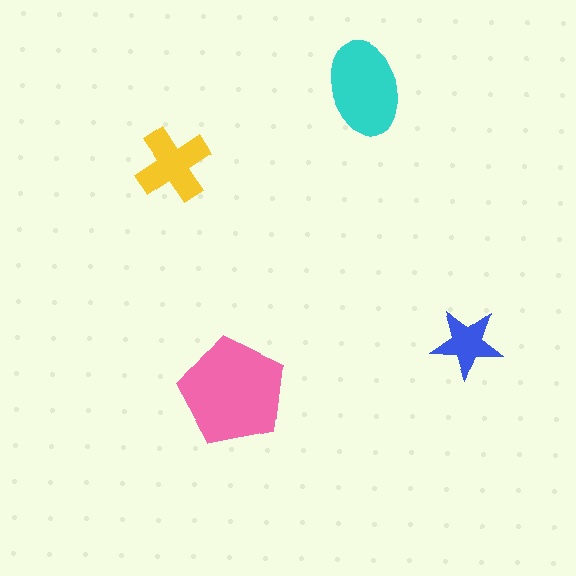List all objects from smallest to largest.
The blue star, the yellow cross, the cyan ellipse, the pink pentagon.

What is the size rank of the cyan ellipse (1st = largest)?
2nd.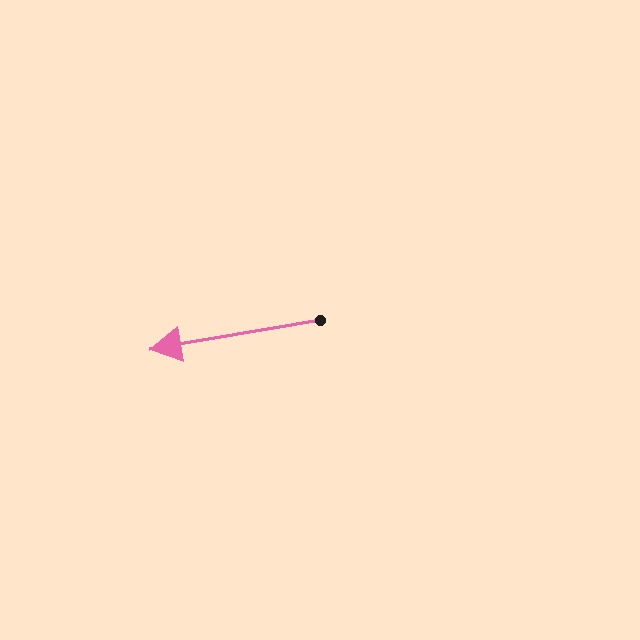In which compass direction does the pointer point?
West.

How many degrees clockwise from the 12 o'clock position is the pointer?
Approximately 260 degrees.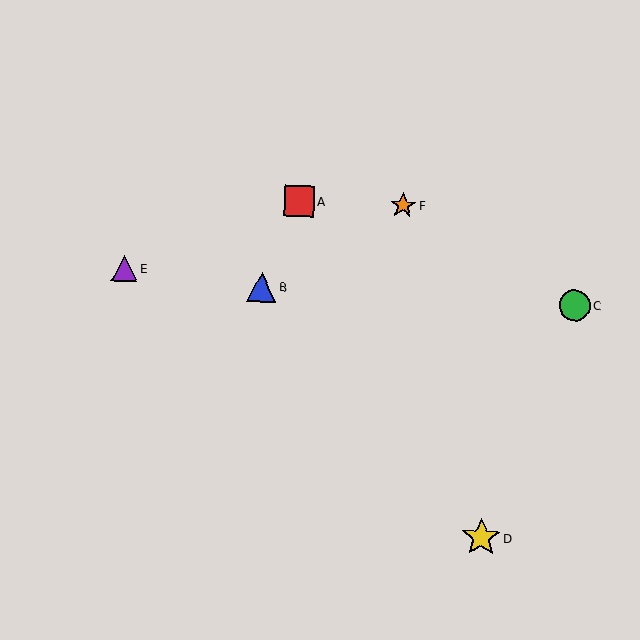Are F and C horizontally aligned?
No, F is at y≈205 and C is at y≈305.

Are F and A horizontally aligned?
Yes, both are at y≈205.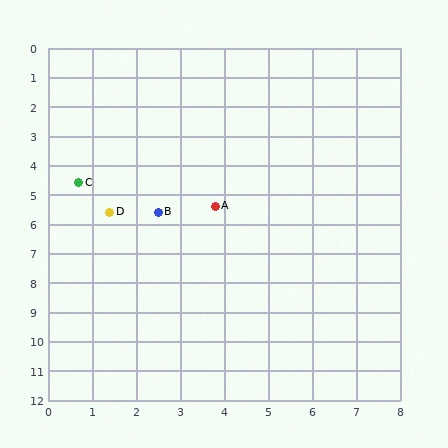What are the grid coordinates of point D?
Point D is at approximately (1.4, 5.6).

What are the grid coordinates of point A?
Point A is at approximately (3.8, 5.4).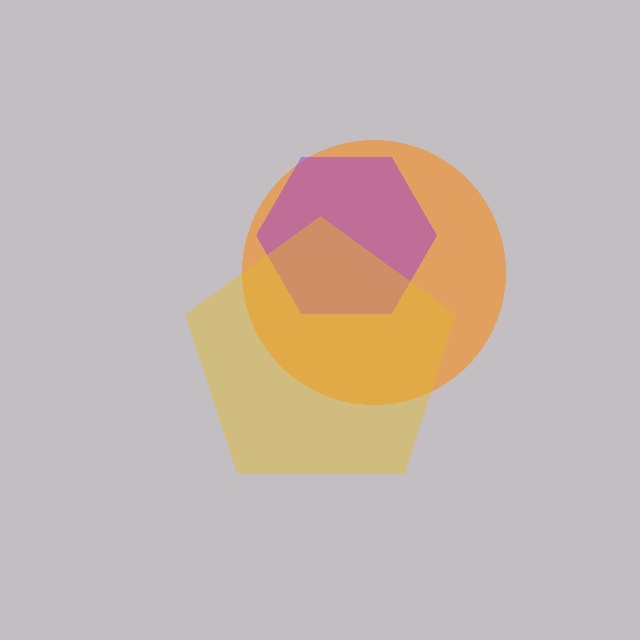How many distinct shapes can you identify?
There are 3 distinct shapes: an orange circle, a purple hexagon, a yellow pentagon.